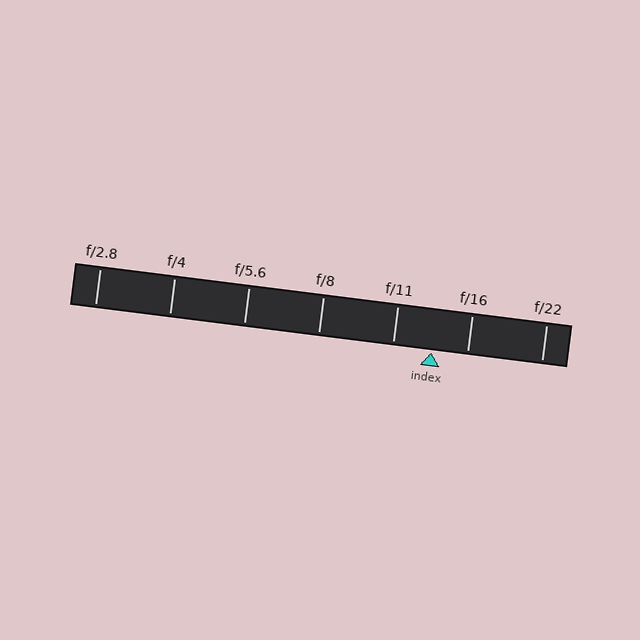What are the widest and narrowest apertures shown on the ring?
The widest aperture shown is f/2.8 and the narrowest is f/22.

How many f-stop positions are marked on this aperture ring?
There are 7 f-stop positions marked.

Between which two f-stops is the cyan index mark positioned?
The index mark is between f/11 and f/16.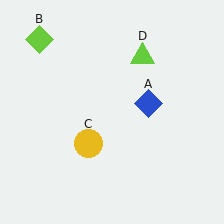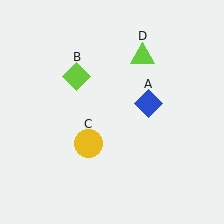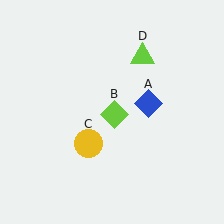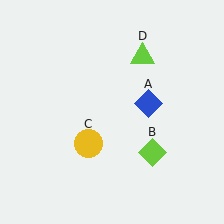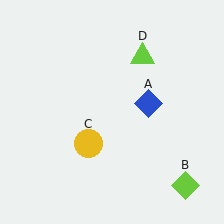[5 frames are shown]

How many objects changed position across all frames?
1 object changed position: lime diamond (object B).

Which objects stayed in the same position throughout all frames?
Blue diamond (object A) and yellow circle (object C) and lime triangle (object D) remained stationary.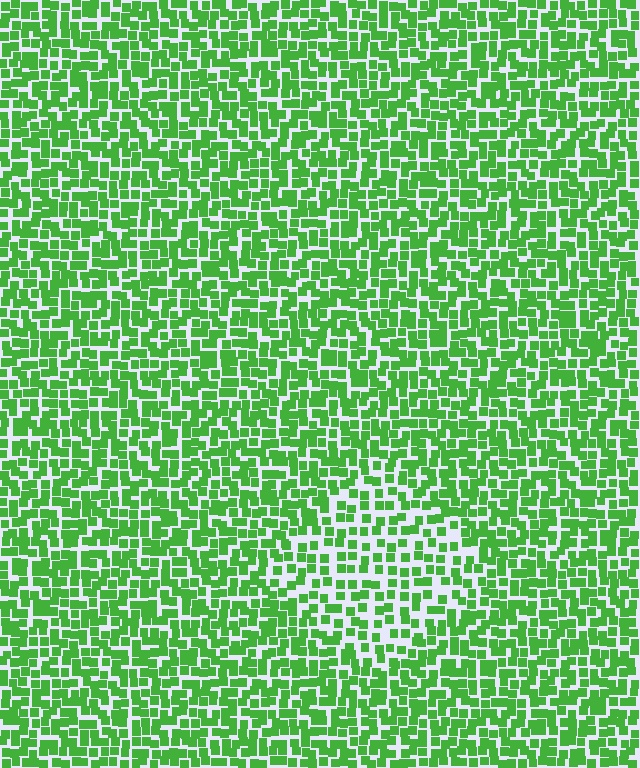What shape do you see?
I see a diamond.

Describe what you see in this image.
The image contains small green elements arranged at two different densities. A diamond-shaped region is visible where the elements are less densely packed than the surrounding area.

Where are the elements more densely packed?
The elements are more densely packed outside the diamond boundary.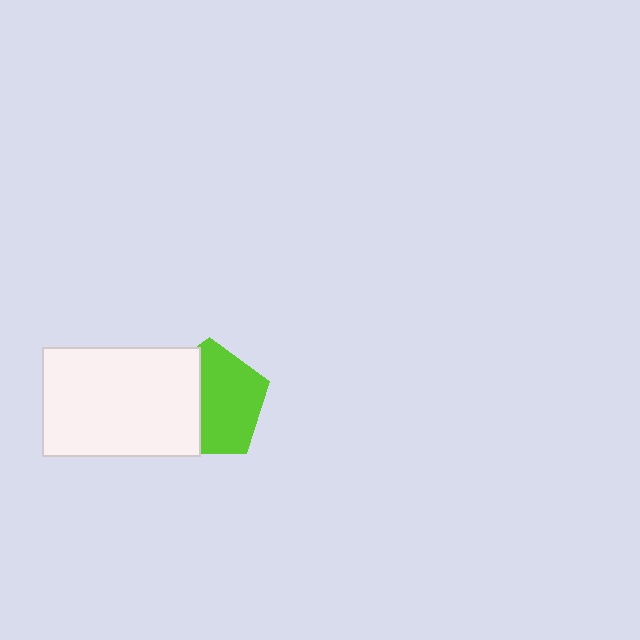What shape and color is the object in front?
The object in front is a white rectangle.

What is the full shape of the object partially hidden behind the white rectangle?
The partially hidden object is a lime pentagon.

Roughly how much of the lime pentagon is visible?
About half of it is visible (roughly 59%).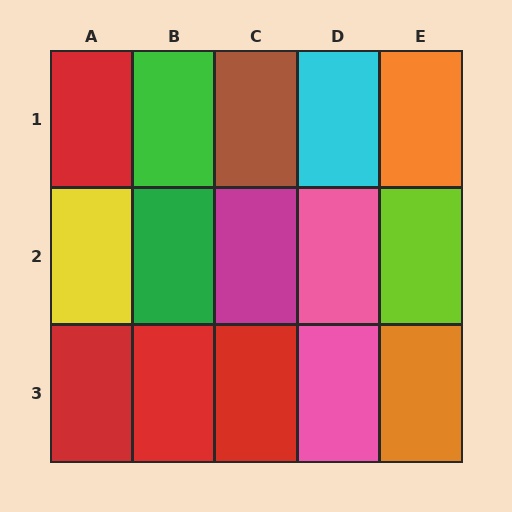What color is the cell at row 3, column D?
Pink.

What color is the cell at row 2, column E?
Lime.